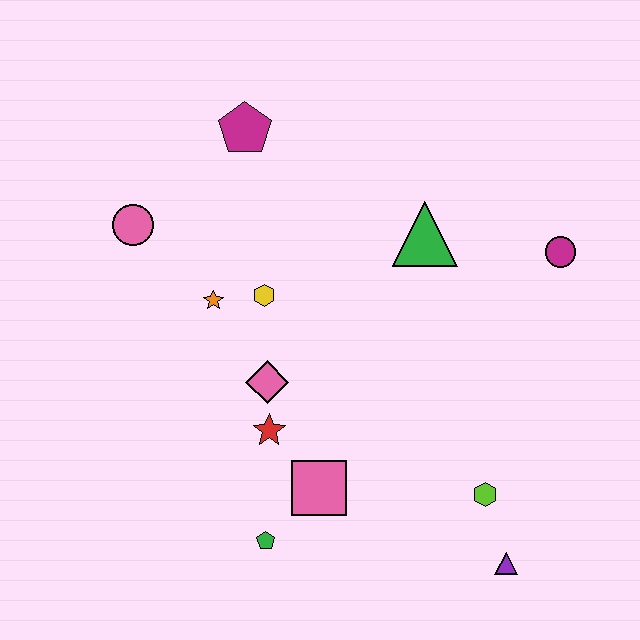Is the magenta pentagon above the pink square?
Yes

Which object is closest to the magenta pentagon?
The pink circle is closest to the magenta pentagon.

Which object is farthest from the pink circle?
The purple triangle is farthest from the pink circle.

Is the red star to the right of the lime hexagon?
No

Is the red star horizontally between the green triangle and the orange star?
Yes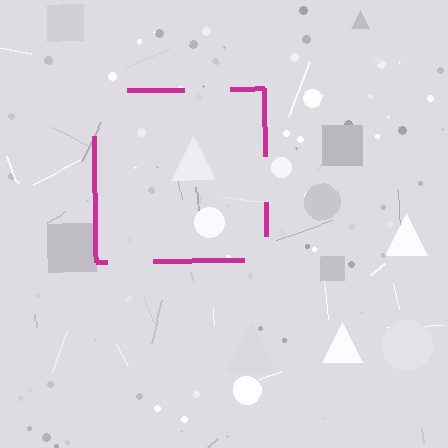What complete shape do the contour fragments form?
The contour fragments form a square.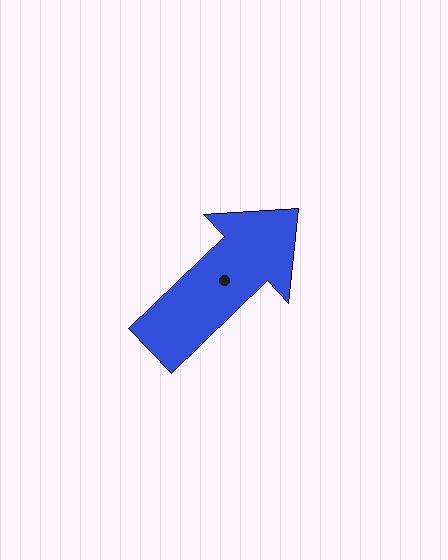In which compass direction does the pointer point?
Northeast.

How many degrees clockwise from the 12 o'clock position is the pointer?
Approximately 46 degrees.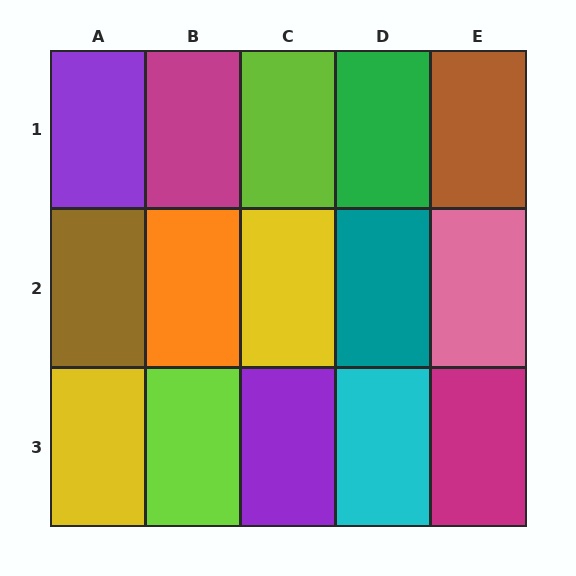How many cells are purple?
2 cells are purple.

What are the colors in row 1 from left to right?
Purple, magenta, lime, green, brown.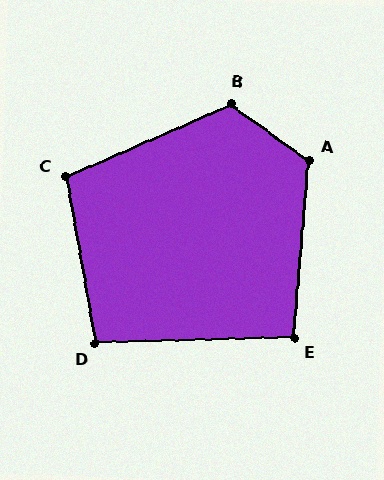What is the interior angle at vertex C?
Approximately 103 degrees (obtuse).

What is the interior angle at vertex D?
Approximately 99 degrees (obtuse).